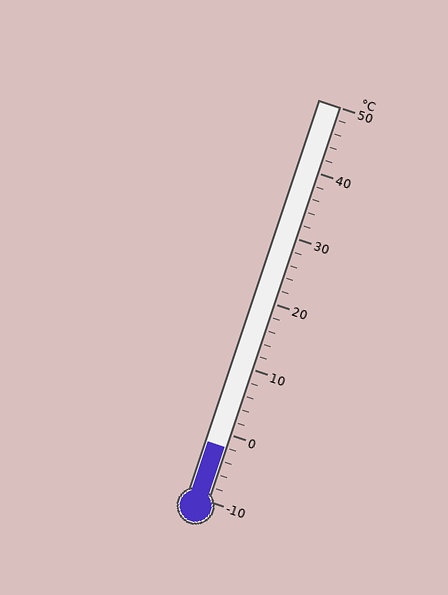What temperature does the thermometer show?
The thermometer shows approximately -2°C.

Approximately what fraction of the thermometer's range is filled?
The thermometer is filled to approximately 15% of its range.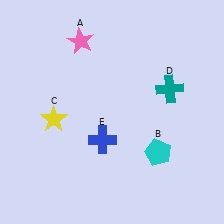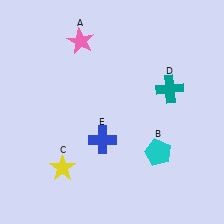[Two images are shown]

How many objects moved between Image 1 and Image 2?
1 object moved between the two images.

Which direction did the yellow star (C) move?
The yellow star (C) moved down.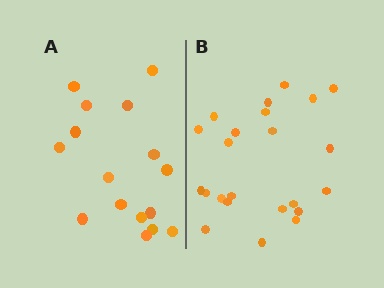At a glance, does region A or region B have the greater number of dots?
Region B (the right region) has more dots.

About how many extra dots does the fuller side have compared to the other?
Region B has roughly 8 or so more dots than region A.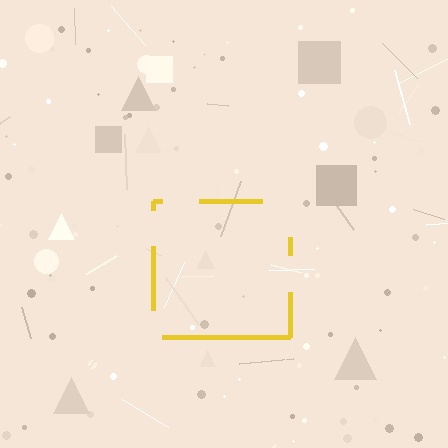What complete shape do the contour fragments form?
The contour fragments form a square.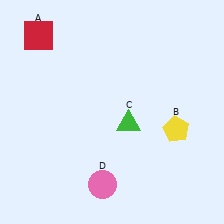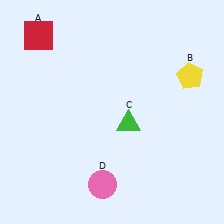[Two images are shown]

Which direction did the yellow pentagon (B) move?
The yellow pentagon (B) moved up.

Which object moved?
The yellow pentagon (B) moved up.